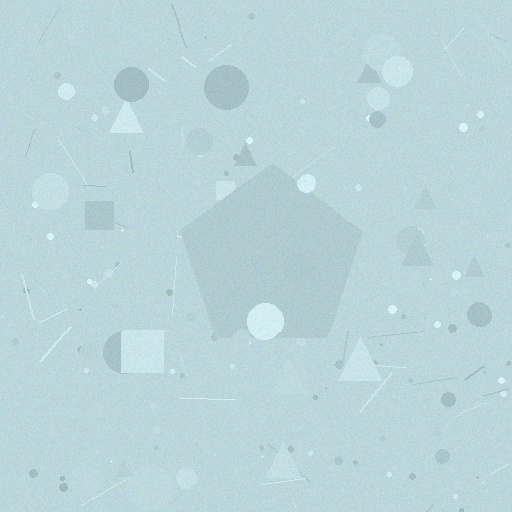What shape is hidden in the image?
A pentagon is hidden in the image.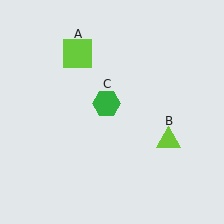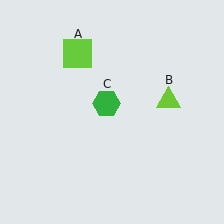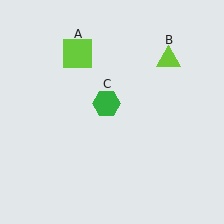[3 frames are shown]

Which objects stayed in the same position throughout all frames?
Lime square (object A) and green hexagon (object C) remained stationary.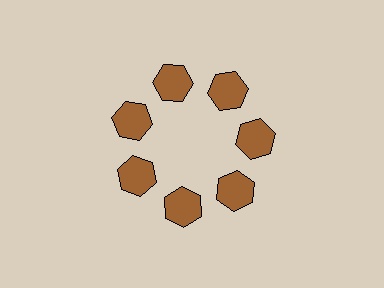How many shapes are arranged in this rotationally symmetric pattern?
There are 7 shapes, arranged in 7 groups of 1.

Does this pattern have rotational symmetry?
Yes, this pattern has 7-fold rotational symmetry. It looks the same after rotating 51 degrees around the center.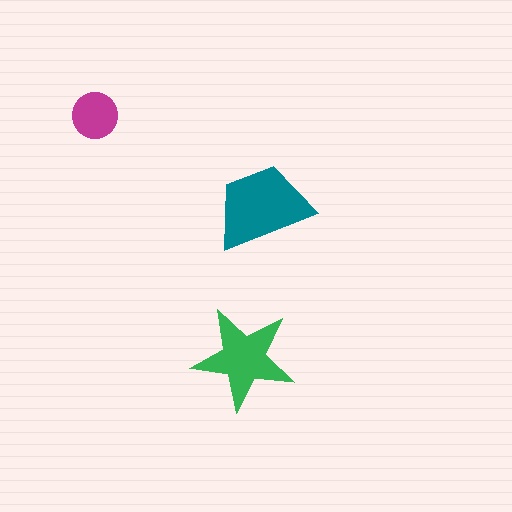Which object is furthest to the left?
The magenta circle is leftmost.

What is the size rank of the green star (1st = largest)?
2nd.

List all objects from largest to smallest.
The teal trapezoid, the green star, the magenta circle.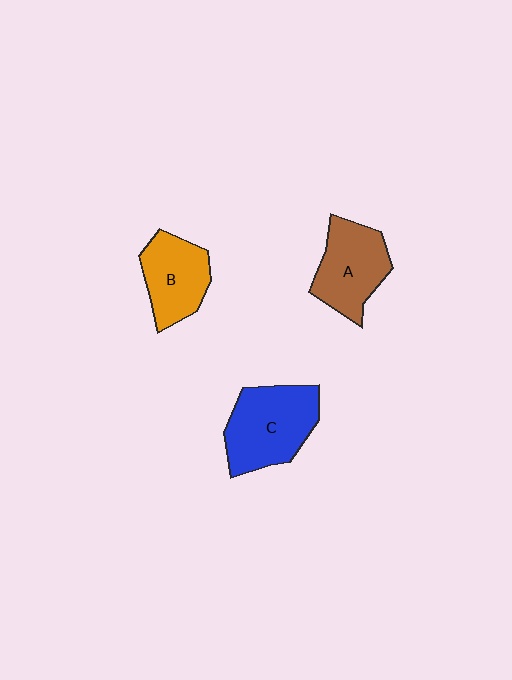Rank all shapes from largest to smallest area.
From largest to smallest: C (blue), A (brown), B (orange).